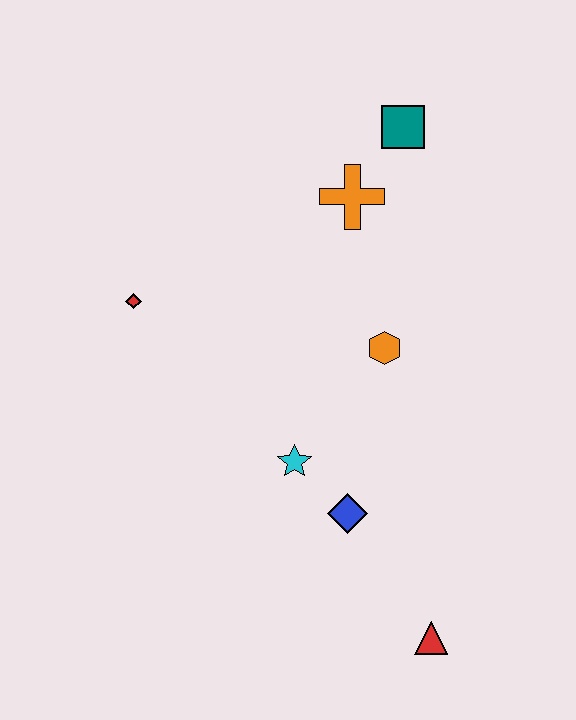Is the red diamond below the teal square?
Yes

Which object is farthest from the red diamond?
The red triangle is farthest from the red diamond.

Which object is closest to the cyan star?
The blue diamond is closest to the cyan star.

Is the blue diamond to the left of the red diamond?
No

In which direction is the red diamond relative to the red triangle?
The red diamond is above the red triangle.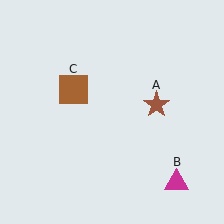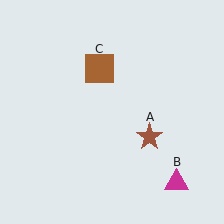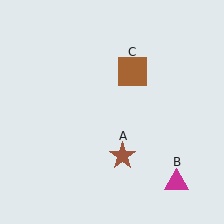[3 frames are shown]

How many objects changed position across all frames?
2 objects changed position: brown star (object A), brown square (object C).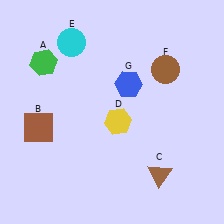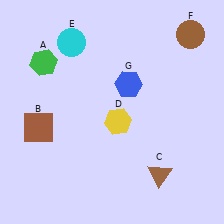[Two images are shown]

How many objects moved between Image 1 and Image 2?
1 object moved between the two images.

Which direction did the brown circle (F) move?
The brown circle (F) moved up.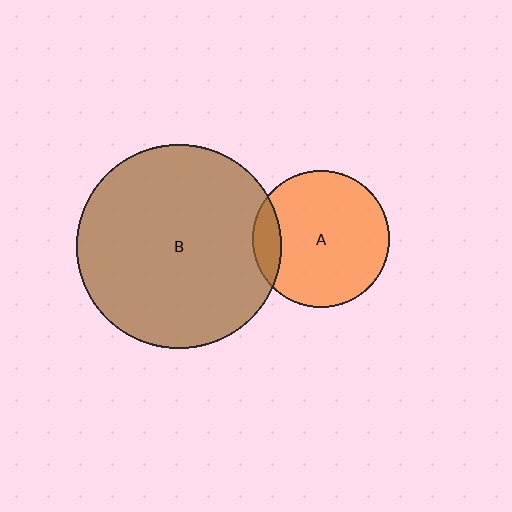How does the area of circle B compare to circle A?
Approximately 2.2 times.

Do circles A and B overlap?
Yes.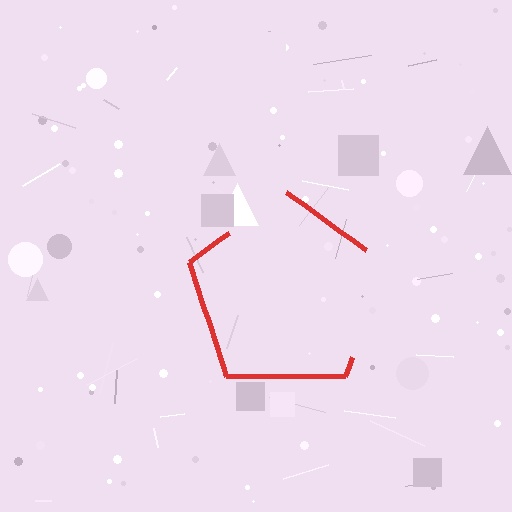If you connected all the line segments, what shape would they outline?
They would outline a pentagon.